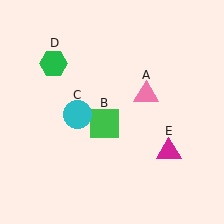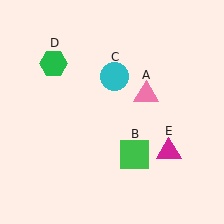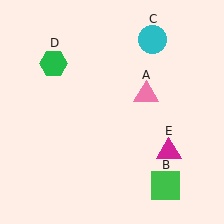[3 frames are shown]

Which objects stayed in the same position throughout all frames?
Pink triangle (object A) and green hexagon (object D) and magenta triangle (object E) remained stationary.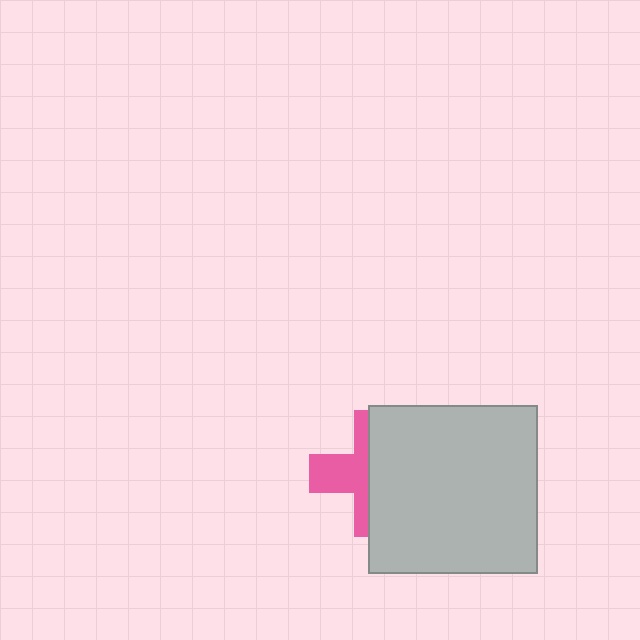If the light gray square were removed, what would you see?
You would see the complete pink cross.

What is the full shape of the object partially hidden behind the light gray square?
The partially hidden object is a pink cross.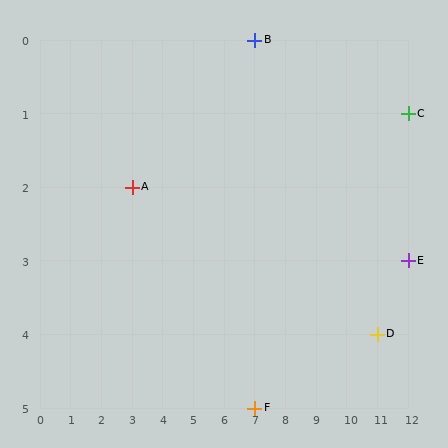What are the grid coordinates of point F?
Point F is at grid coordinates (7, 5).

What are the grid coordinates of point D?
Point D is at grid coordinates (11, 4).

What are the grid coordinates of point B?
Point B is at grid coordinates (7, 0).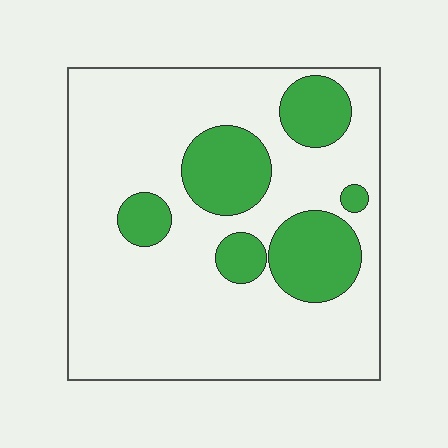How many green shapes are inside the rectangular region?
6.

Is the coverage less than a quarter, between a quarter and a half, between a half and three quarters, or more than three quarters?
Less than a quarter.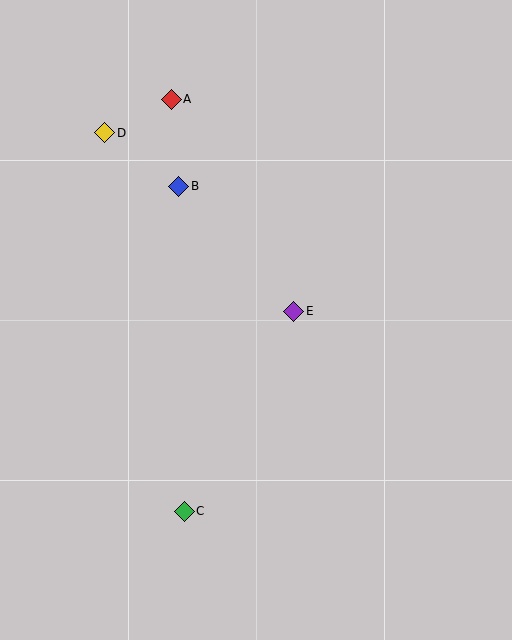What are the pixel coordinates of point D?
Point D is at (105, 133).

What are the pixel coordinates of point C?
Point C is at (184, 511).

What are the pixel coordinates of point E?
Point E is at (294, 311).